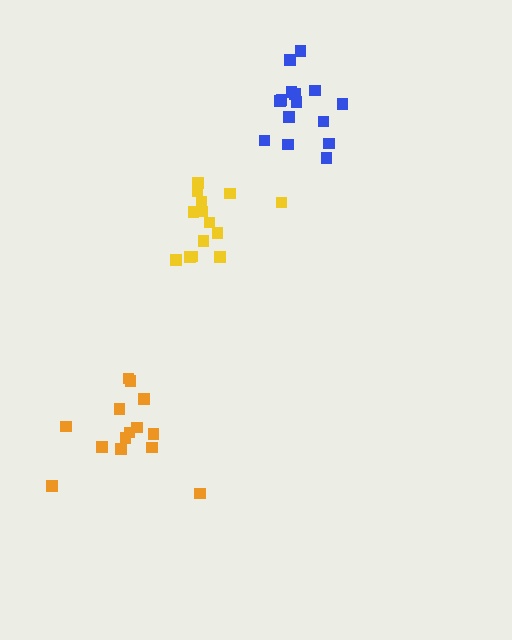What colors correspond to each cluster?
The clusters are colored: yellow, orange, blue.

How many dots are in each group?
Group 1: 14 dots, Group 2: 14 dots, Group 3: 15 dots (43 total).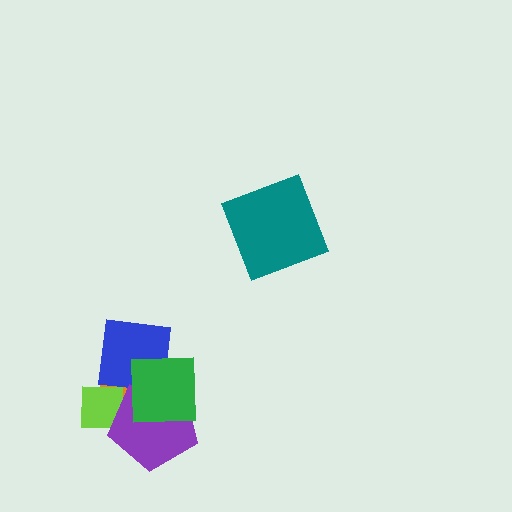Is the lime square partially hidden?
Yes, it is partially covered by another shape.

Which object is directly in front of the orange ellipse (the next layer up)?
The blue square is directly in front of the orange ellipse.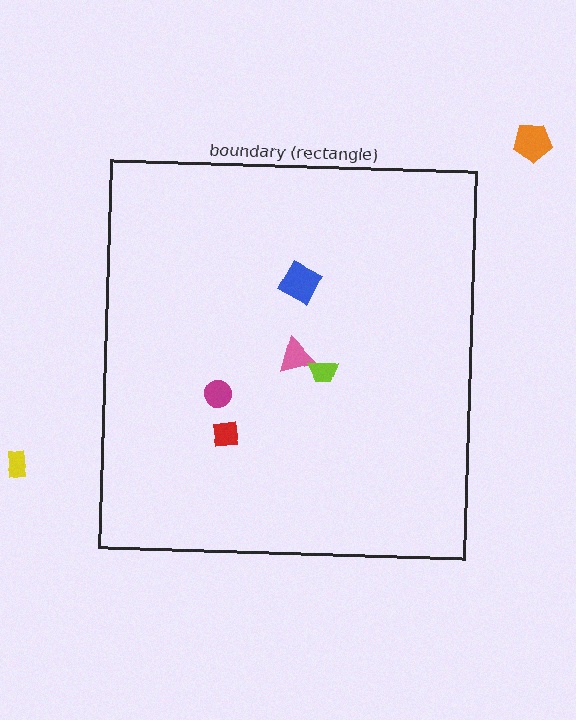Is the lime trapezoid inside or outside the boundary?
Inside.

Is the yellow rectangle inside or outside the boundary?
Outside.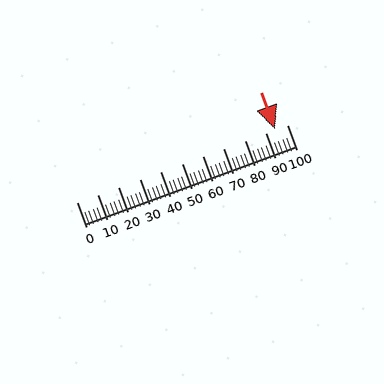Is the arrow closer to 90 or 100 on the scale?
The arrow is closer to 90.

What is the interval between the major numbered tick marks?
The major tick marks are spaced 10 units apart.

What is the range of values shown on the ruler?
The ruler shows values from 0 to 100.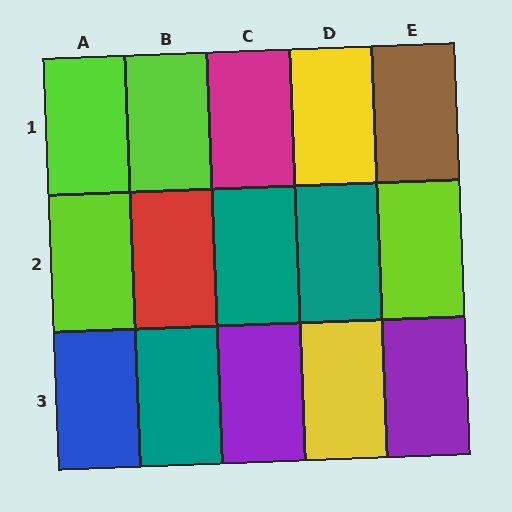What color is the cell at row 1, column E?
Brown.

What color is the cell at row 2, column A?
Lime.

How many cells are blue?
1 cell is blue.